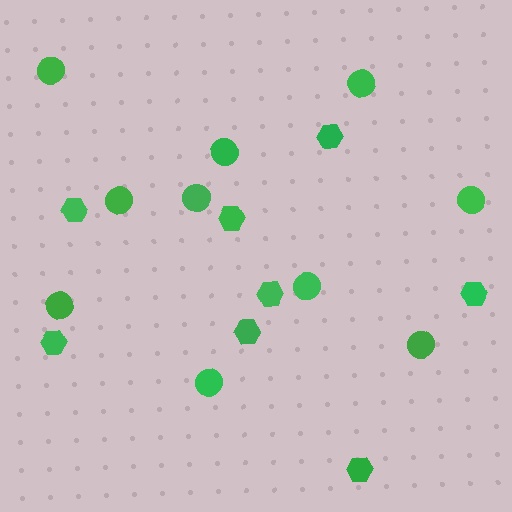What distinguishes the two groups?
There are 2 groups: one group of circles (10) and one group of hexagons (8).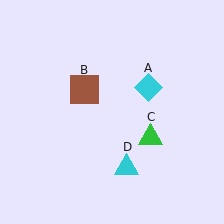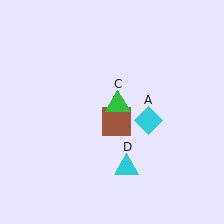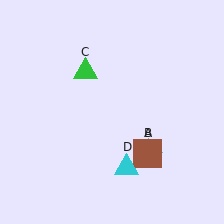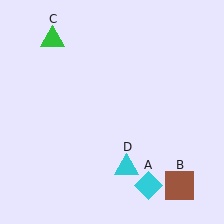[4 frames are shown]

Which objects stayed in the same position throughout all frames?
Cyan triangle (object D) remained stationary.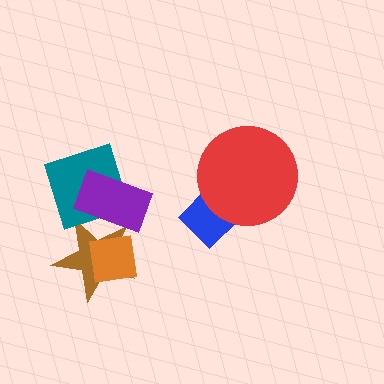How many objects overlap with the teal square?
1 object overlaps with the teal square.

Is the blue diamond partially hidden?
Yes, it is partially covered by another shape.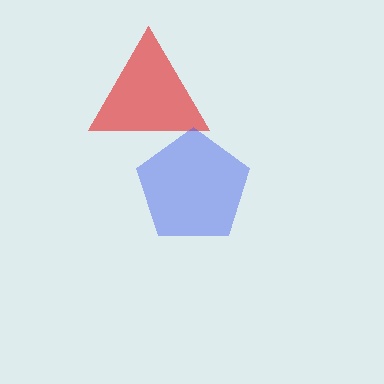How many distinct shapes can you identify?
There are 2 distinct shapes: a red triangle, a blue pentagon.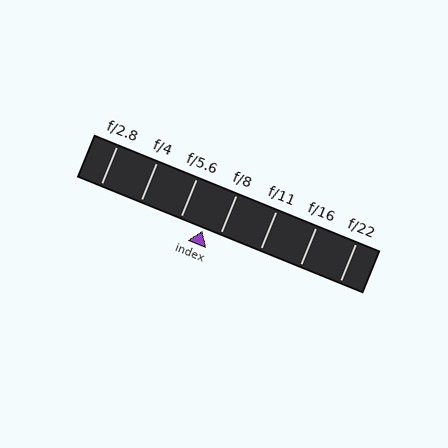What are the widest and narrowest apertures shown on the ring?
The widest aperture shown is f/2.8 and the narrowest is f/22.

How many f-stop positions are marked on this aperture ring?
There are 7 f-stop positions marked.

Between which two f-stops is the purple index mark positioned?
The index mark is between f/5.6 and f/8.